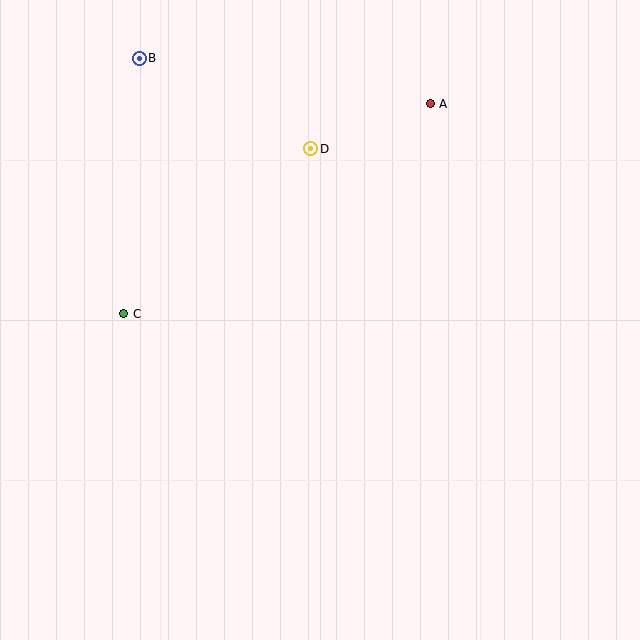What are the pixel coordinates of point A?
Point A is at (430, 104).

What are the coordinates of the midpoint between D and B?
The midpoint between D and B is at (225, 104).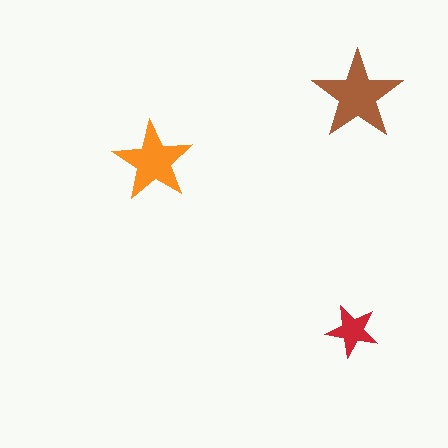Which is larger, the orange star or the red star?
The orange one.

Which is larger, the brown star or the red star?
The brown one.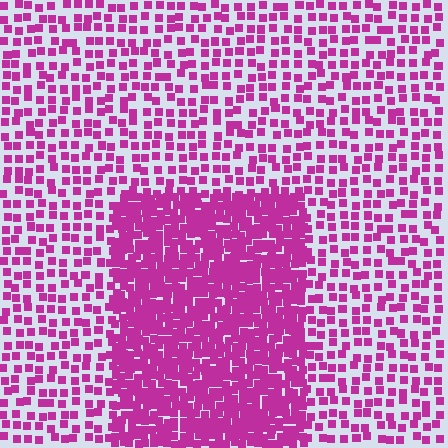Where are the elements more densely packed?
The elements are more densely packed inside the rectangle boundary.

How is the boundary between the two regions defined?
The boundary is defined by a change in element density (approximately 2.5x ratio). All elements are the same color, size, and shape.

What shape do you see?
I see a rectangle.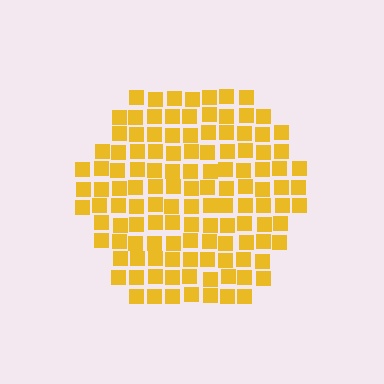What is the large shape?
The large shape is a hexagon.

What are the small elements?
The small elements are squares.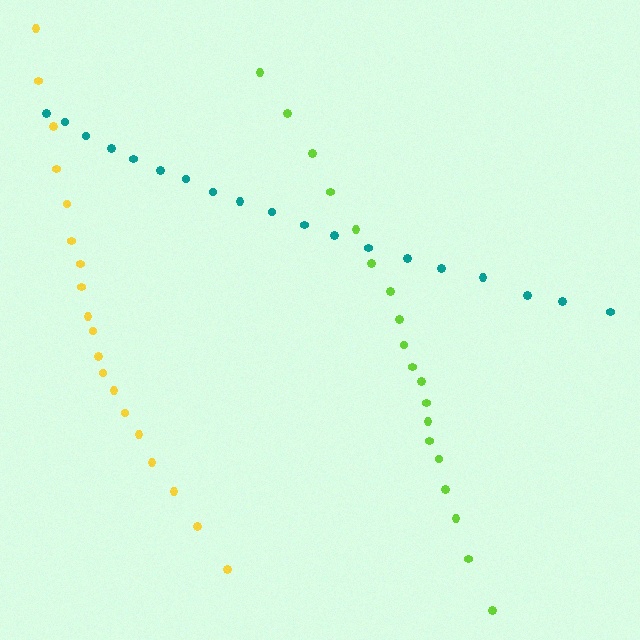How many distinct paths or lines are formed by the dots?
There are 3 distinct paths.